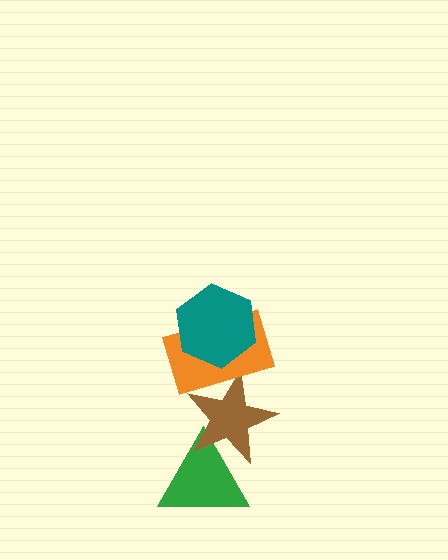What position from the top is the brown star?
The brown star is 3rd from the top.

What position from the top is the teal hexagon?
The teal hexagon is 1st from the top.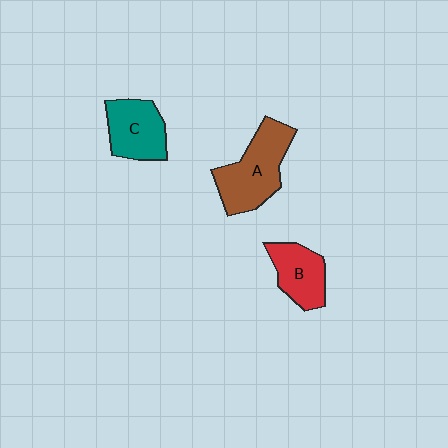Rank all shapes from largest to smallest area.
From largest to smallest: A (brown), C (teal), B (red).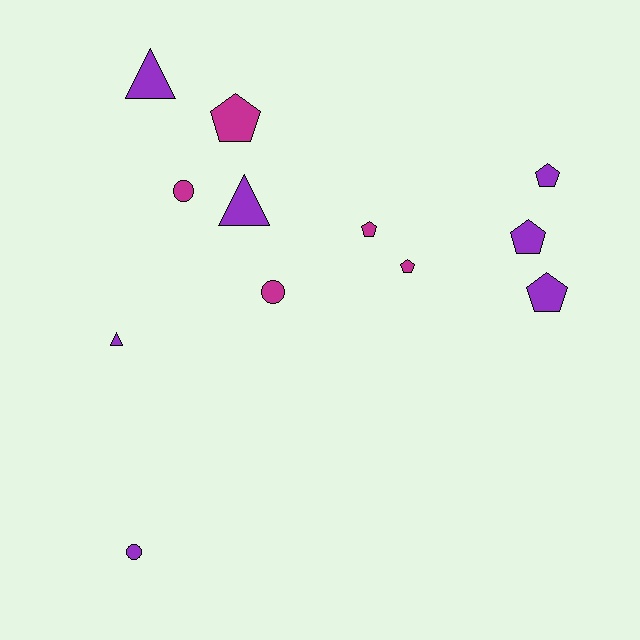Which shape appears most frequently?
Pentagon, with 6 objects.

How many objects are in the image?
There are 12 objects.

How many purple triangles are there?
There are 3 purple triangles.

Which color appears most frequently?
Purple, with 7 objects.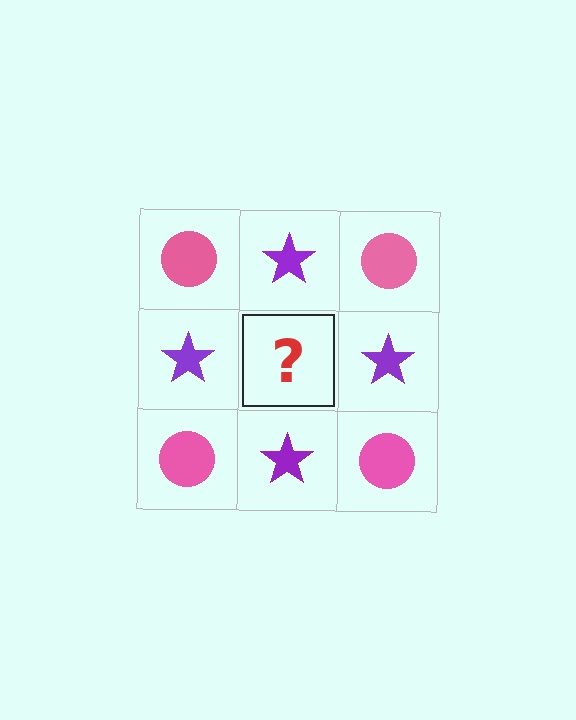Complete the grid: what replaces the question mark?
The question mark should be replaced with a pink circle.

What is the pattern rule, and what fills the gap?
The rule is that it alternates pink circle and purple star in a checkerboard pattern. The gap should be filled with a pink circle.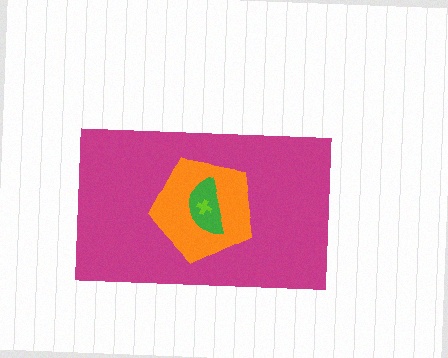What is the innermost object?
The lime cross.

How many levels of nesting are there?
4.